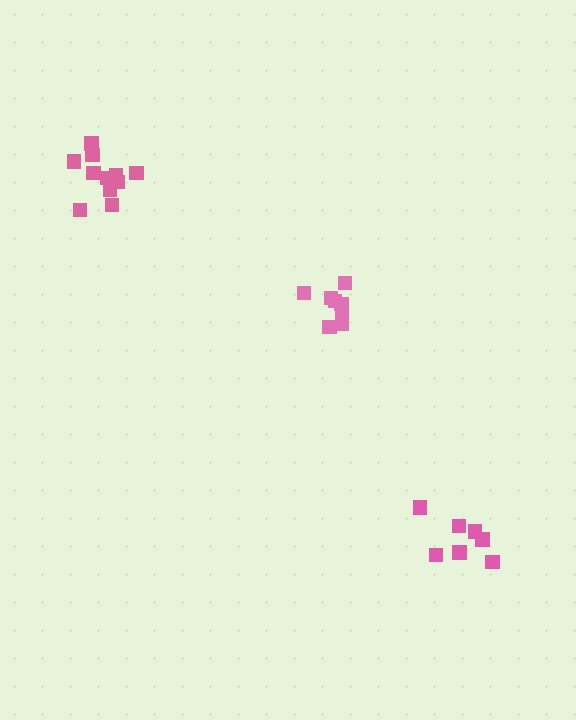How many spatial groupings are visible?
There are 3 spatial groupings.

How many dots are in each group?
Group 1: 7 dots, Group 2: 8 dots, Group 3: 11 dots (26 total).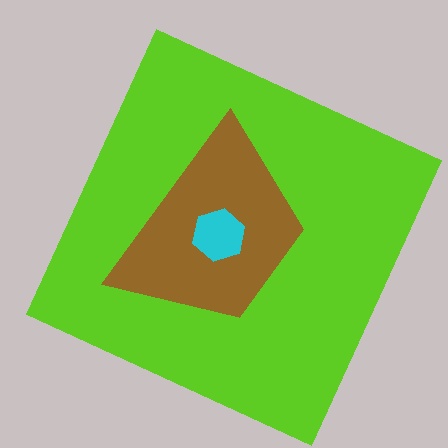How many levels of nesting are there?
3.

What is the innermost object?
The cyan hexagon.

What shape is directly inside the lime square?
The brown trapezoid.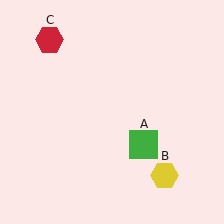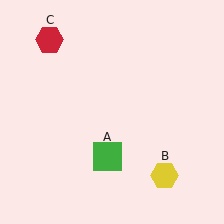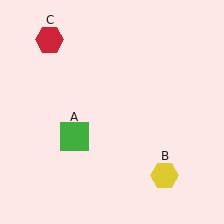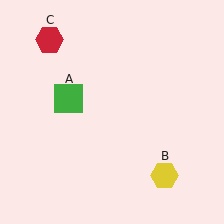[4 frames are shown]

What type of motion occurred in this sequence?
The green square (object A) rotated clockwise around the center of the scene.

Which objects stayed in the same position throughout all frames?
Yellow hexagon (object B) and red hexagon (object C) remained stationary.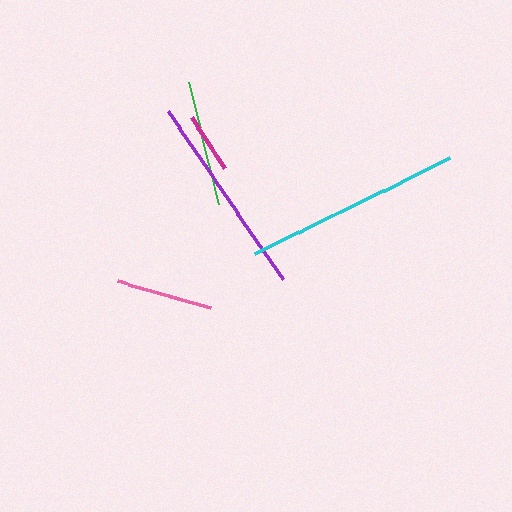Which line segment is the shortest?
The magenta line is the shortest at approximately 60 pixels.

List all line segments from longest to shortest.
From longest to shortest: cyan, purple, green, pink, magenta.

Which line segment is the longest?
The cyan line is the longest at approximately 217 pixels.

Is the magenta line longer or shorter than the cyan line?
The cyan line is longer than the magenta line.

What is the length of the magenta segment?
The magenta segment is approximately 60 pixels long.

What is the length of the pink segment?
The pink segment is approximately 97 pixels long.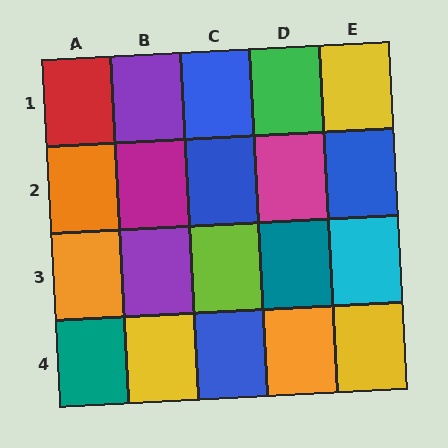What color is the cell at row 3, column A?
Orange.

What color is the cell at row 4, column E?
Yellow.